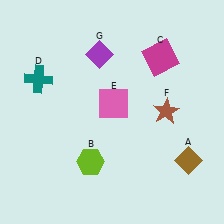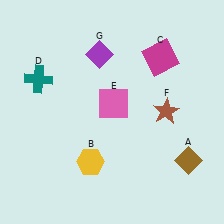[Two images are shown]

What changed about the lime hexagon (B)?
In Image 1, B is lime. In Image 2, it changed to yellow.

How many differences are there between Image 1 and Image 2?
There is 1 difference between the two images.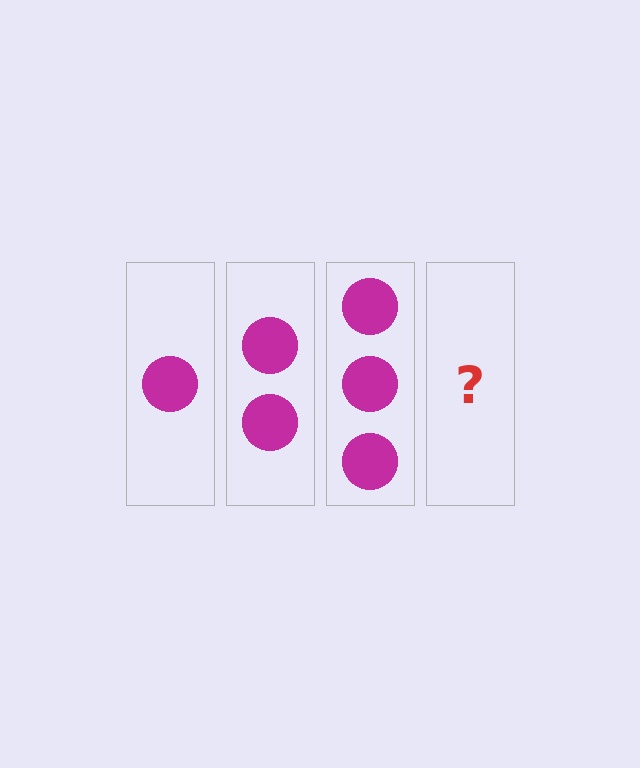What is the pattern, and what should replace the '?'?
The pattern is that each step adds one more circle. The '?' should be 4 circles.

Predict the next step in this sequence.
The next step is 4 circles.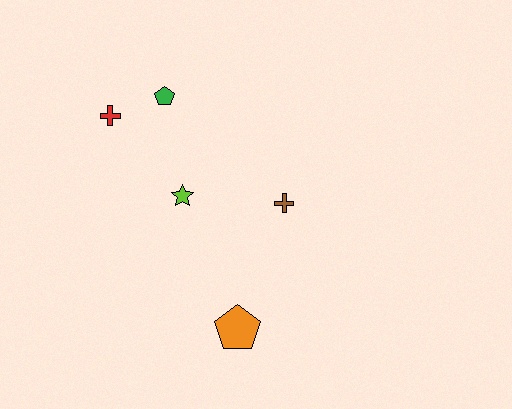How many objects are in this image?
There are 5 objects.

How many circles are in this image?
There are no circles.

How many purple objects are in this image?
There are no purple objects.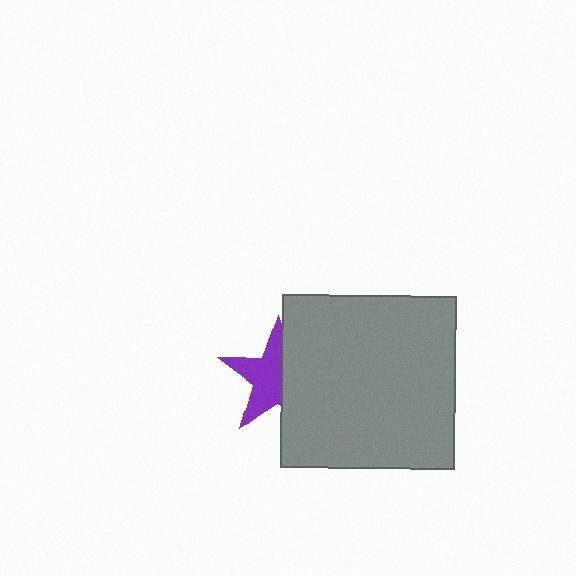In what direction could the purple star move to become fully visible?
The purple star could move left. That would shift it out from behind the gray square entirely.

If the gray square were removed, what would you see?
You would see the complete purple star.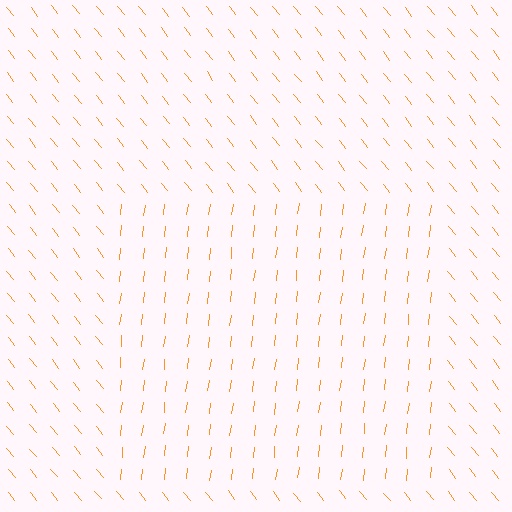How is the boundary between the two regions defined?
The boundary is defined purely by a change in line orientation (approximately 45 degrees difference). All lines are the same color and thickness.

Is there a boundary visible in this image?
Yes, there is a texture boundary formed by a change in line orientation.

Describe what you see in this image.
The image is filled with small orange line segments. A rectangle region in the image has lines oriented differently from the surrounding lines, creating a visible texture boundary.